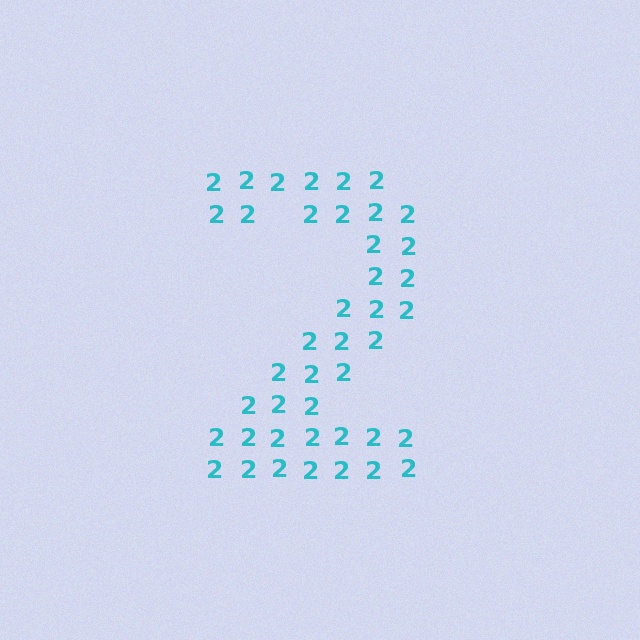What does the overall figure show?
The overall figure shows the digit 2.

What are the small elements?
The small elements are digit 2's.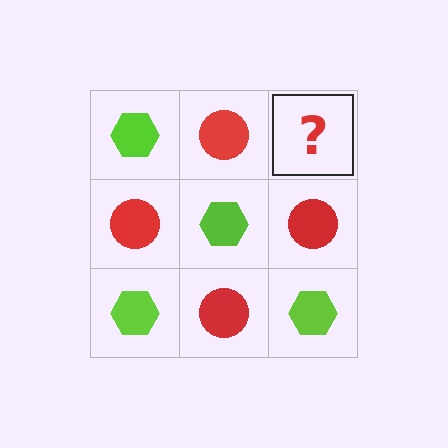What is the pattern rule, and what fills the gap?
The rule is that it alternates lime hexagon and red circle in a checkerboard pattern. The gap should be filled with a lime hexagon.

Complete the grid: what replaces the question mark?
The question mark should be replaced with a lime hexagon.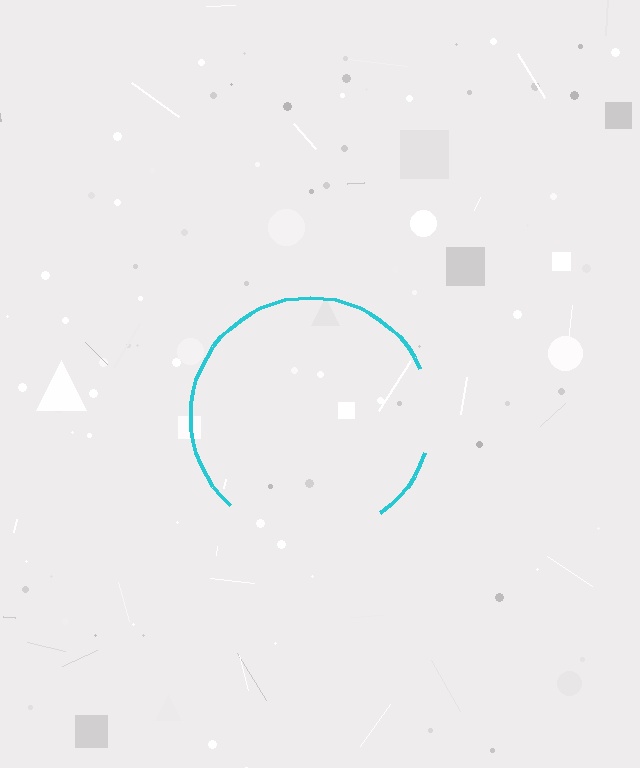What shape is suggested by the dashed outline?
The dashed outline suggests a circle.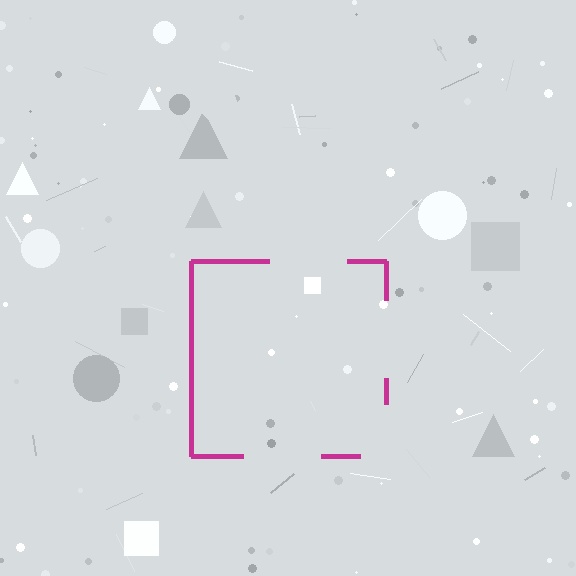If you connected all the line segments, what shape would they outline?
They would outline a square.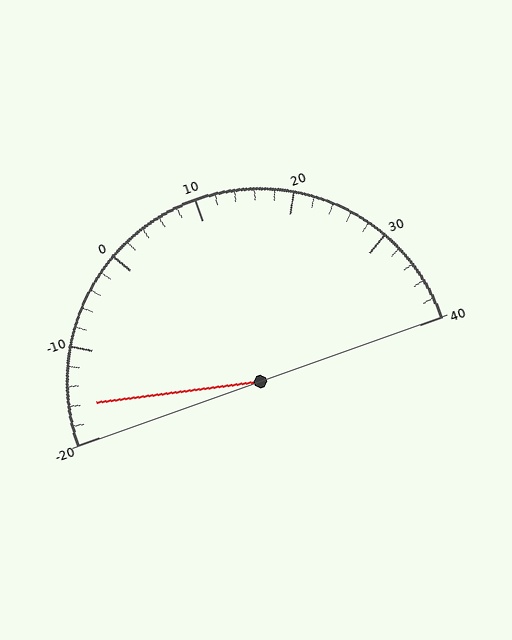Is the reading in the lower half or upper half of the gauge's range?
The reading is in the lower half of the range (-20 to 40).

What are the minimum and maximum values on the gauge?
The gauge ranges from -20 to 40.